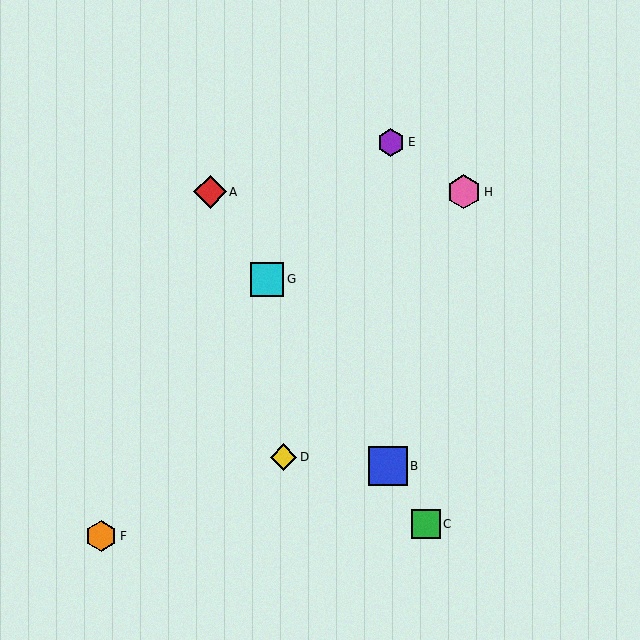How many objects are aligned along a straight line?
4 objects (A, B, C, G) are aligned along a straight line.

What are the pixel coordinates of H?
Object H is at (464, 192).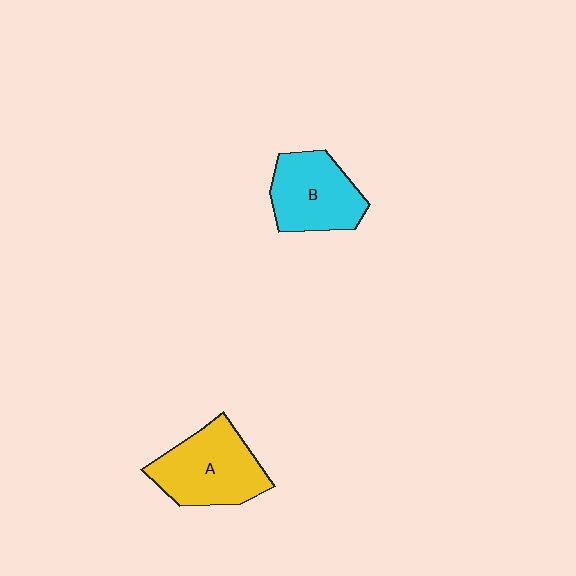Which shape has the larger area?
Shape A (yellow).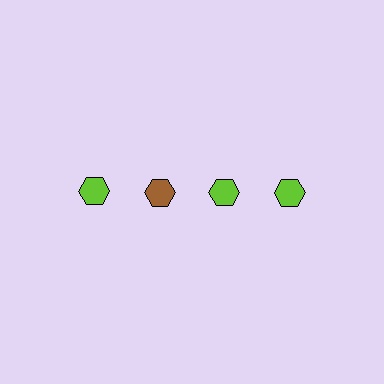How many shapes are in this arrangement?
There are 4 shapes arranged in a grid pattern.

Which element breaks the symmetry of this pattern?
The brown hexagon in the top row, second from left column breaks the symmetry. All other shapes are lime hexagons.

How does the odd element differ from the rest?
It has a different color: brown instead of lime.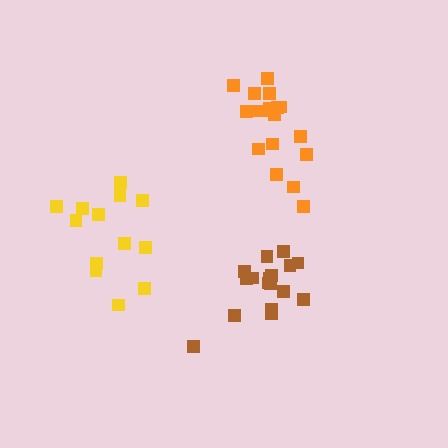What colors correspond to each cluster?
The clusters are colored: yellow, orange, brown.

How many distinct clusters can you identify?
There are 3 distinct clusters.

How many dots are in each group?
Group 1: 13 dots, Group 2: 18 dots, Group 3: 17 dots (48 total).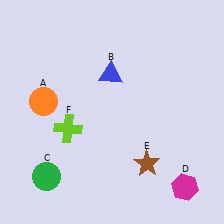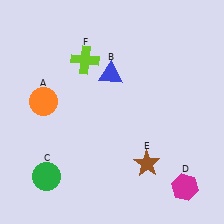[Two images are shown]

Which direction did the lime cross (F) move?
The lime cross (F) moved up.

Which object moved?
The lime cross (F) moved up.